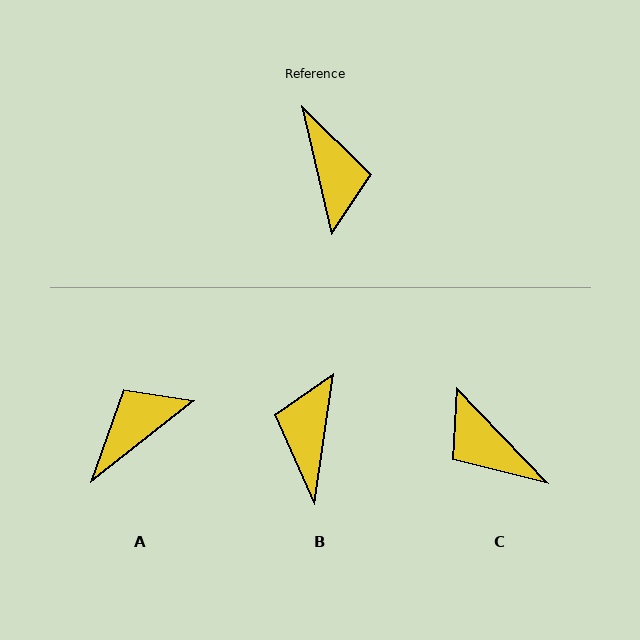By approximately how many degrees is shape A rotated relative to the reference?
Approximately 115 degrees counter-clockwise.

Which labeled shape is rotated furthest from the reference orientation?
B, about 158 degrees away.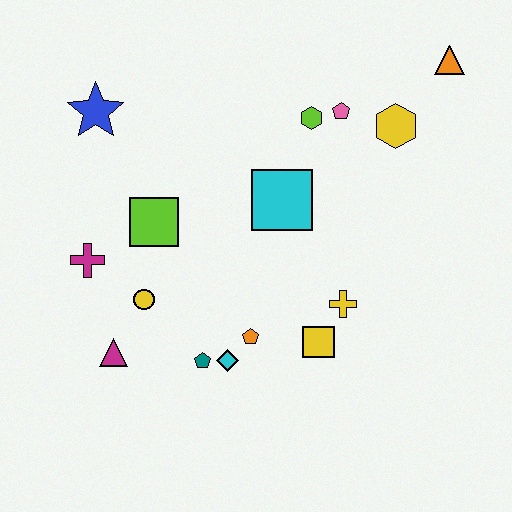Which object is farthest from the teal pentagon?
The orange triangle is farthest from the teal pentagon.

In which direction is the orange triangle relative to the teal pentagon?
The orange triangle is above the teal pentagon.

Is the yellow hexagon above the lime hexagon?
No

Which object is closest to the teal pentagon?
The cyan diamond is closest to the teal pentagon.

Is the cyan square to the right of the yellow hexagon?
No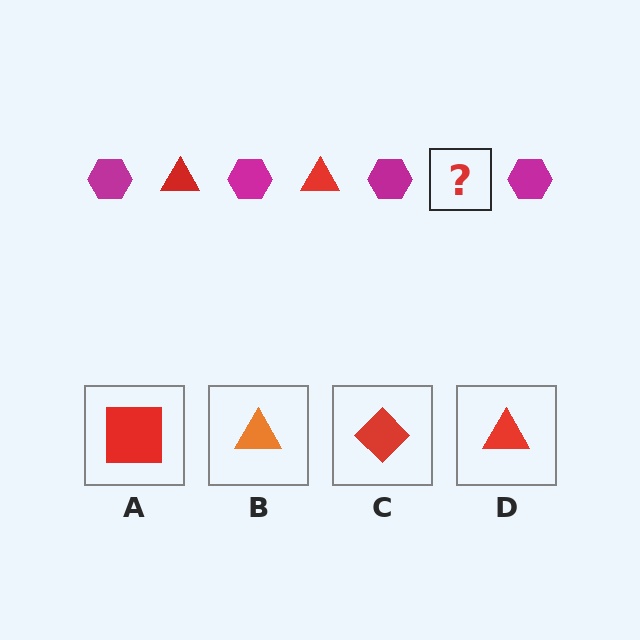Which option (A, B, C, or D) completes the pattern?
D.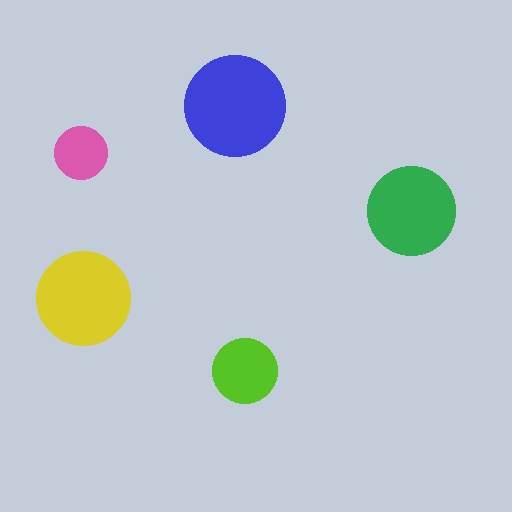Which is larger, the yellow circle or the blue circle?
The blue one.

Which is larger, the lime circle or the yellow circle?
The yellow one.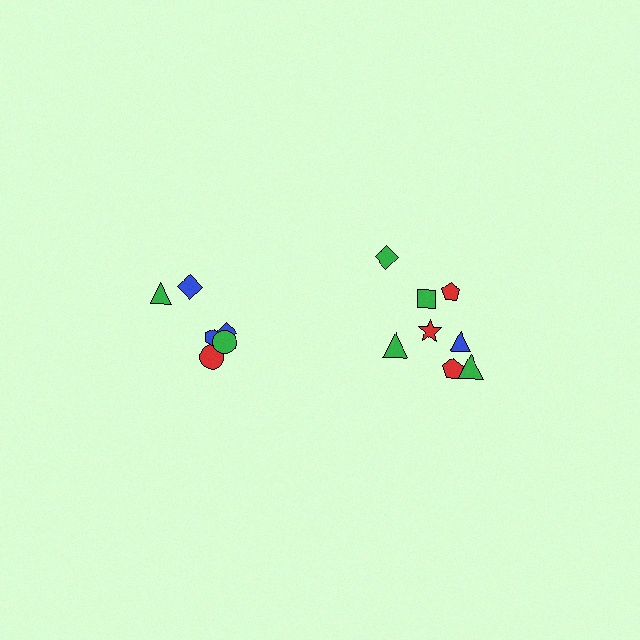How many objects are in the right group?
There are 8 objects.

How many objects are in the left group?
There are 6 objects.